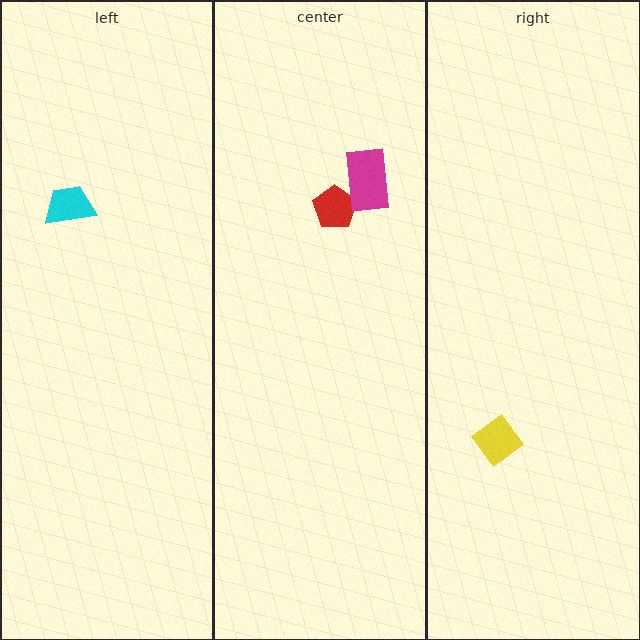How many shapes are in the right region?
1.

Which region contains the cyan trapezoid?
The left region.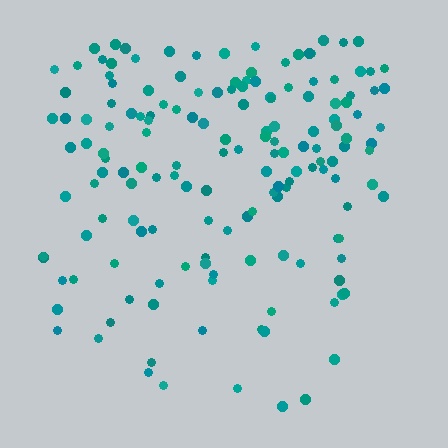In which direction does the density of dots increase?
From bottom to top, with the top side densest.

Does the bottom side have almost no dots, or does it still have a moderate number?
Still a moderate number, just noticeably fewer than the top.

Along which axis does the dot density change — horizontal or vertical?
Vertical.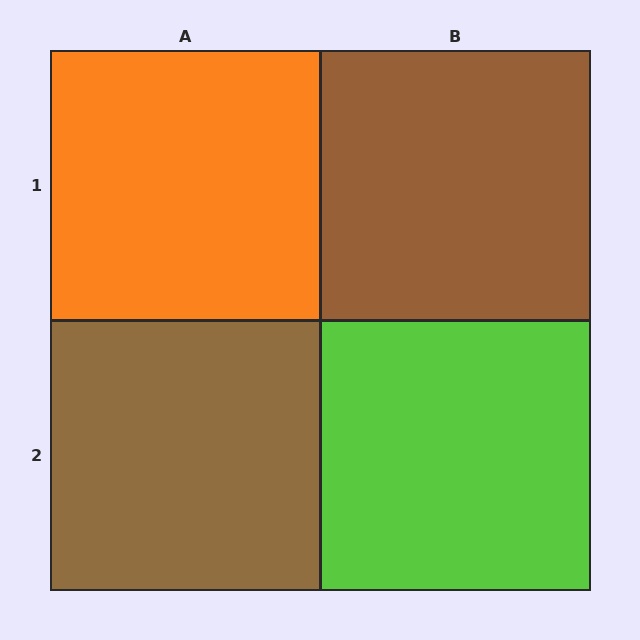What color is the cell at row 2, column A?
Brown.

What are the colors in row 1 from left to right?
Orange, brown.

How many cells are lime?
1 cell is lime.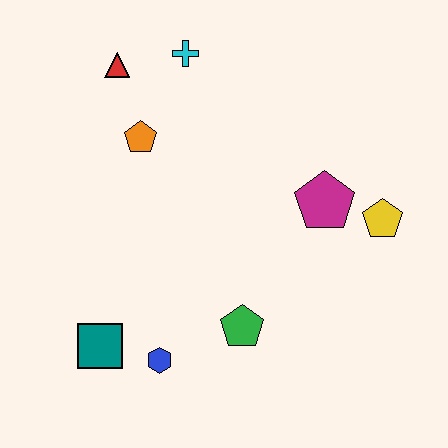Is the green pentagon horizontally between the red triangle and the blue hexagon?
No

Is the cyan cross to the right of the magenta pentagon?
No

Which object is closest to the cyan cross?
The red triangle is closest to the cyan cross.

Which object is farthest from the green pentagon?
The red triangle is farthest from the green pentagon.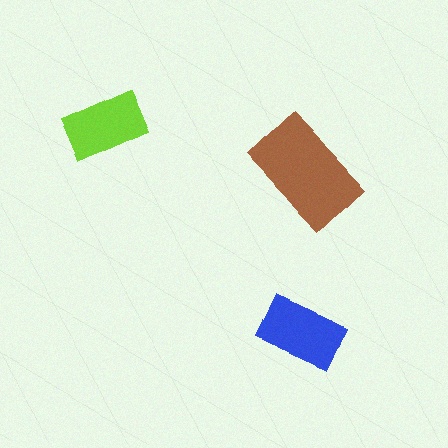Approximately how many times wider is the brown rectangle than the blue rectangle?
About 1.5 times wider.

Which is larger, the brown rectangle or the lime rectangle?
The brown one.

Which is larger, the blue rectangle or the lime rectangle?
The blue one.